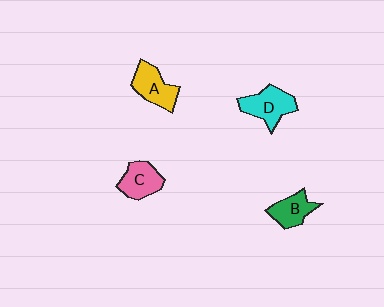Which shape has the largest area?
Shape D (cyan).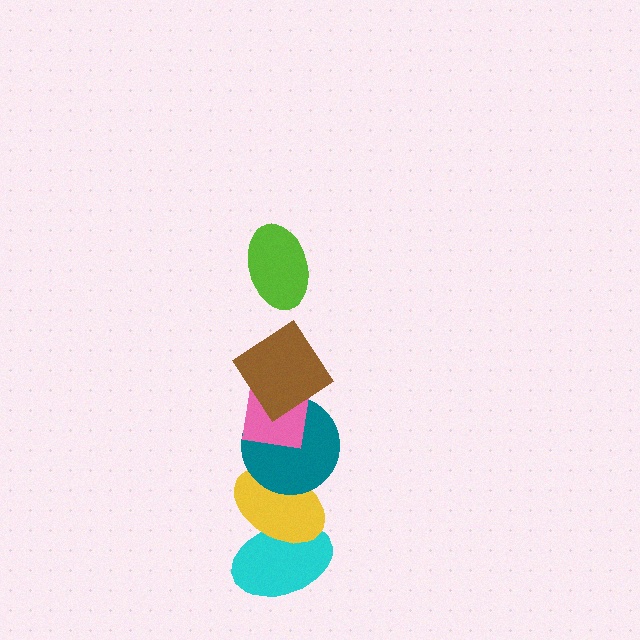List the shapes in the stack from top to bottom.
From top to bottom: the lime ellipse, the brown diamond, the pink square, the teal circle, the yellow ellipse, the cyan ellipse.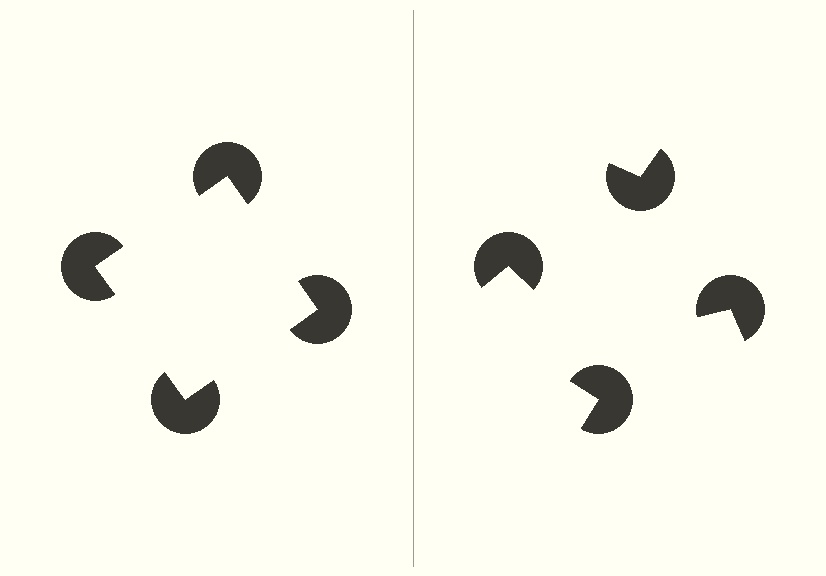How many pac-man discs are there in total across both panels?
8 — 4 on each side.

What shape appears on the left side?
An illusory square.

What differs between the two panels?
The pac-man discs are positioned identically on both sides; only the wedge orientations differ. On the left they align to a square; on the right they are misaligned.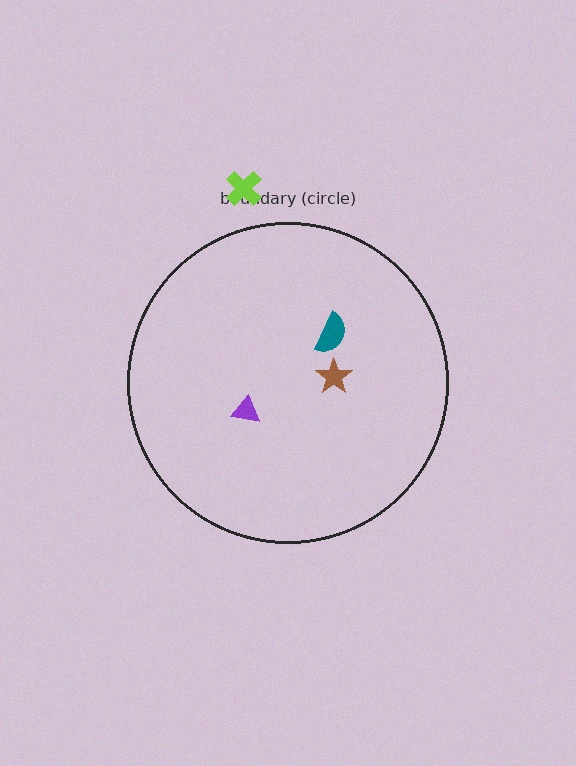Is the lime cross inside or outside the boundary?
Outside.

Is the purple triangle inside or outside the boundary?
Inside.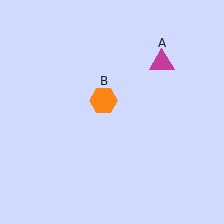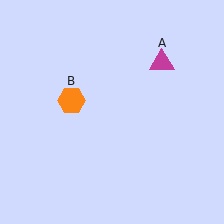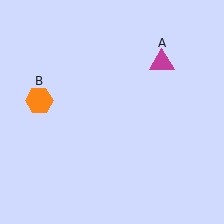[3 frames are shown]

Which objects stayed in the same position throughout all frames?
Magenta triangle (object A) remained stationary.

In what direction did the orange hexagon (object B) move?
The orange hexagon (object B) moved left.